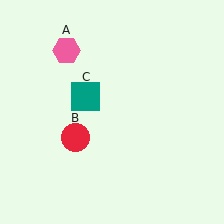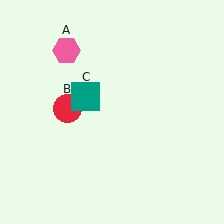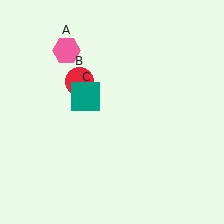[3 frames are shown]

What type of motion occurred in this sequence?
The red circle (object B) rotated clockwise around the center of the scene.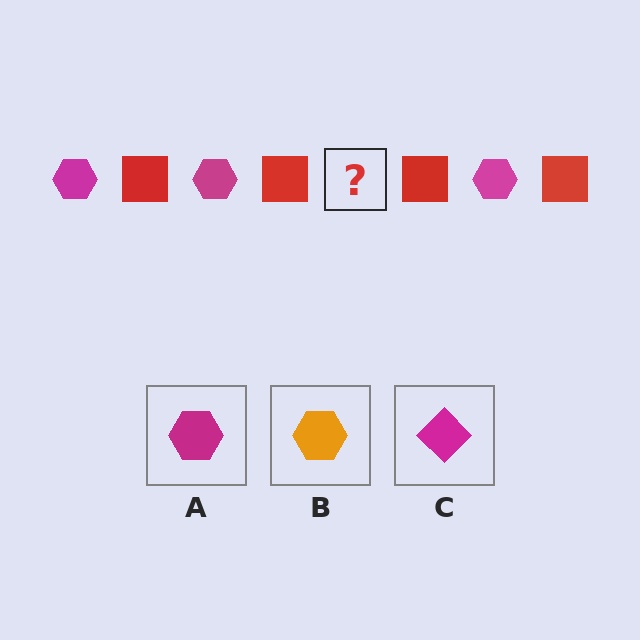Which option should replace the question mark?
Option A.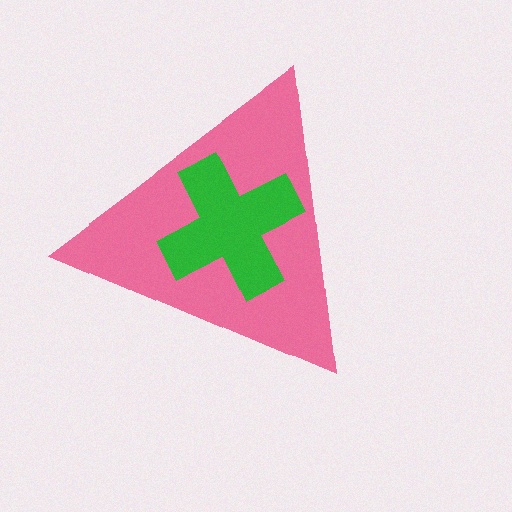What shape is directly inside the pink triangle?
The green cross.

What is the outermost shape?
The pink triangle.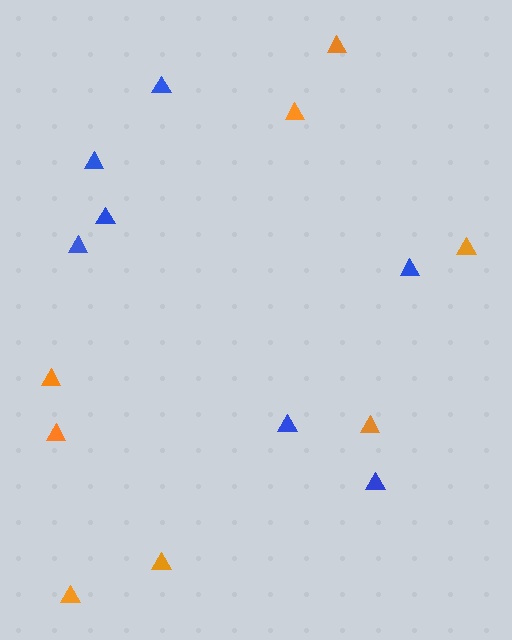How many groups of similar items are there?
There are 2 groups: one group of blue triangles (7) and one group of orange triangles (8).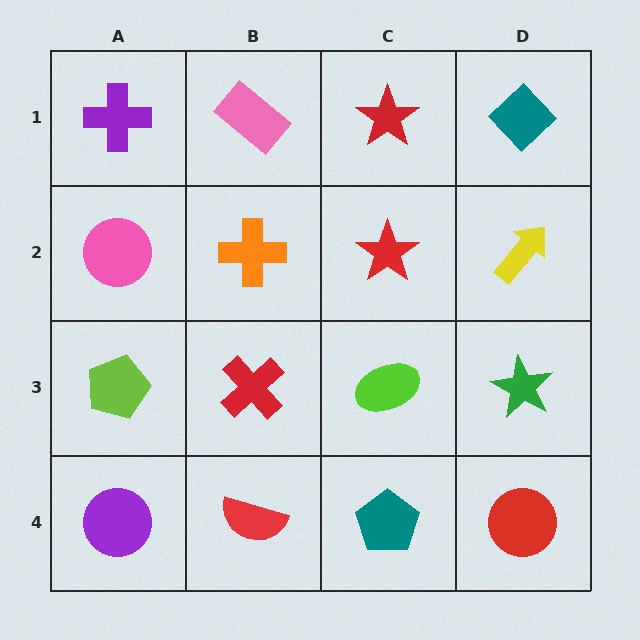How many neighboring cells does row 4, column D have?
2.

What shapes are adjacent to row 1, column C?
A red star (row 2, column C), a pink rectangle (row 1, column B), a teal diamond (row 1, column D).